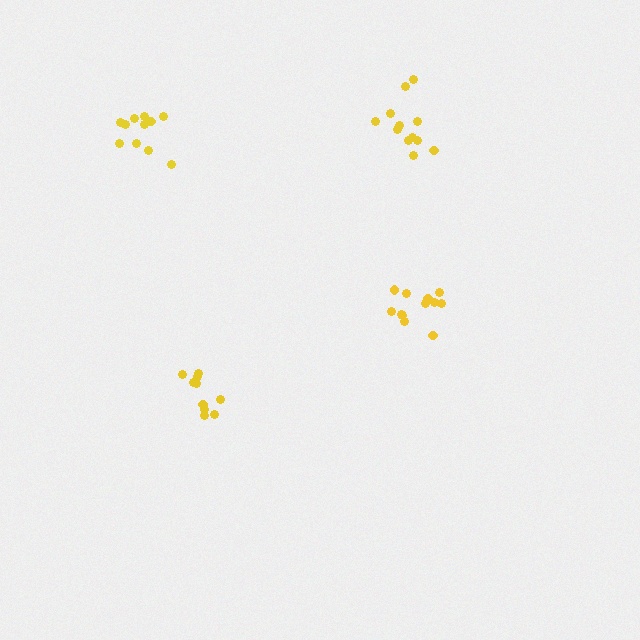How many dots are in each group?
Group 1: 10 dots, Group 2: 12 dots, Group 3: 12 dots, Group 4: 11 dots (45 total).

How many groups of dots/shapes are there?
There are 4 groups.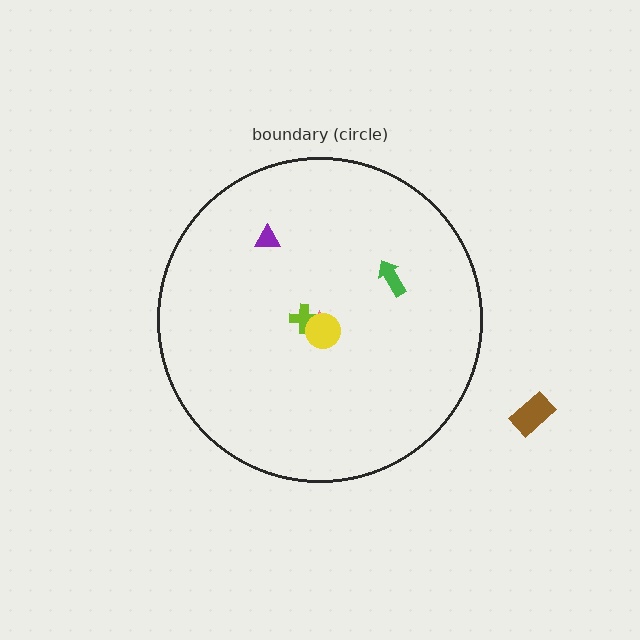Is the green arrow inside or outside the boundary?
Inside.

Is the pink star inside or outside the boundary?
Inside.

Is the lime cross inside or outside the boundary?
Inside.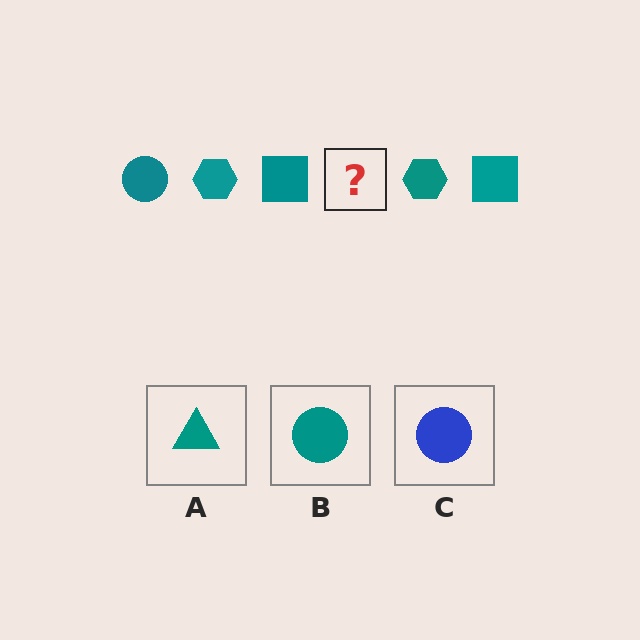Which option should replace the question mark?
Option B.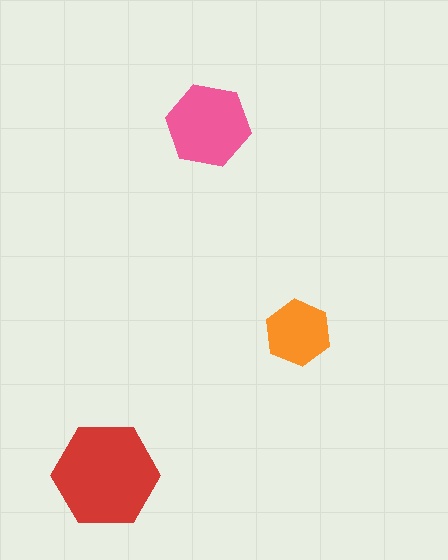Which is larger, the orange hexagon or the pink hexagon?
The pink one.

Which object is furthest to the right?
The orange hexagon is rightmost.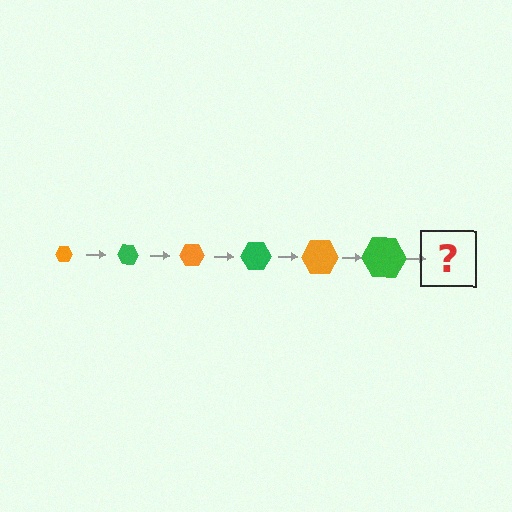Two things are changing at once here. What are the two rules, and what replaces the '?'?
The two rules are that the hexagon grows larger each step and the color cycles through orange and green. The '?' should be an orange hexagon, larger than the previous one.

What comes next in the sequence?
The next element should be an orange hexagon, larger than the previous one.